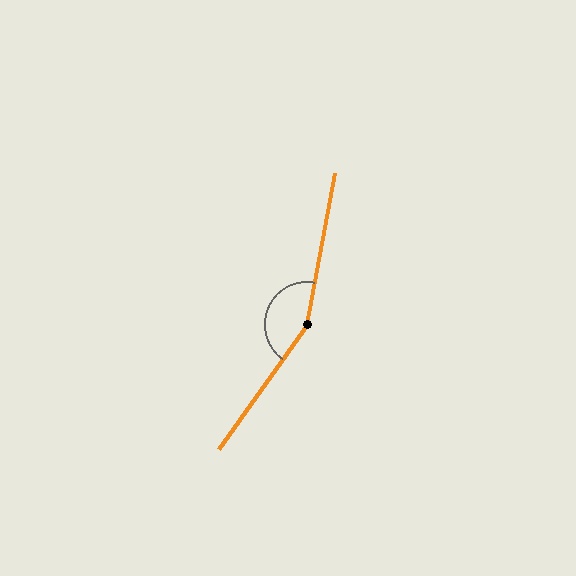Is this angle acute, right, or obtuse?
It is obtuse.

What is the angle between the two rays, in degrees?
Approximately 156 degrees.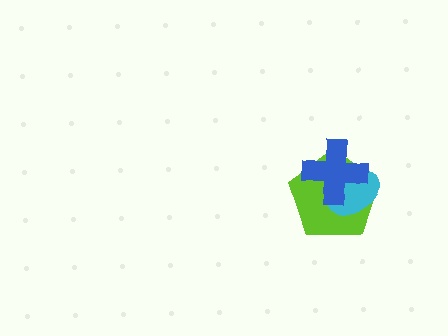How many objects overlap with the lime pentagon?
2 objects overlap with the lime pentagon.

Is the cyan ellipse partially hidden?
Yes, it is partially covered by another shape.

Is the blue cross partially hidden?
No, no other shape covers it.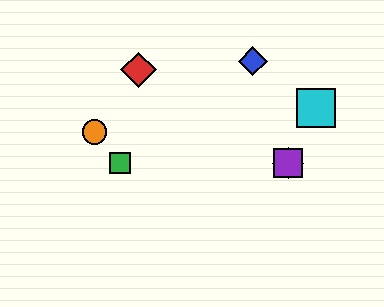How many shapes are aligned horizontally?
3 shapes (the green square, the yellow diamond, the purple square) are aligned horizontally.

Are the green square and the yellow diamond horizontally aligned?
Yes, both are at y≈163.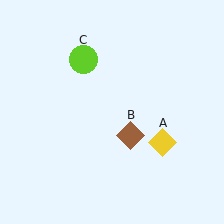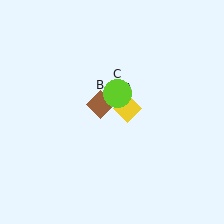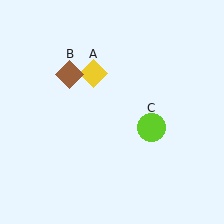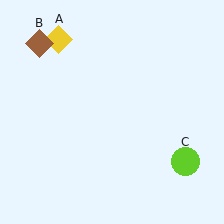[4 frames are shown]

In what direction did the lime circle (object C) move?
The lime circle (object C) moved down and to the right.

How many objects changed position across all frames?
3 objects changed position: yellow diamond (object A), brown diamond (object B), lime circle (object C).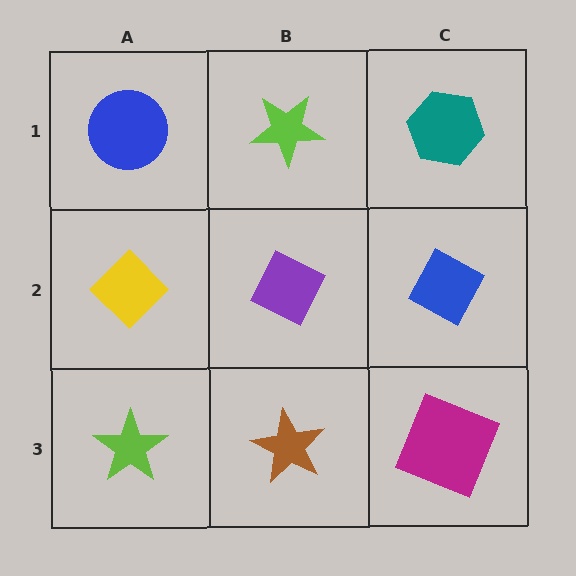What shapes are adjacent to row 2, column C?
A teal hexagon (row 1, column C), a magenta square (row 3, column C), a purple diamond (row 2, column B).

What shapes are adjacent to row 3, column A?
A yellow diamond (row 2, column A), a brown star (row 3, column B).